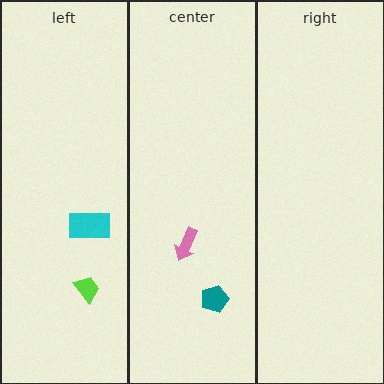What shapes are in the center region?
The pink arrow, the teal pentagon.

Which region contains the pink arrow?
The center region.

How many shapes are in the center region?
2.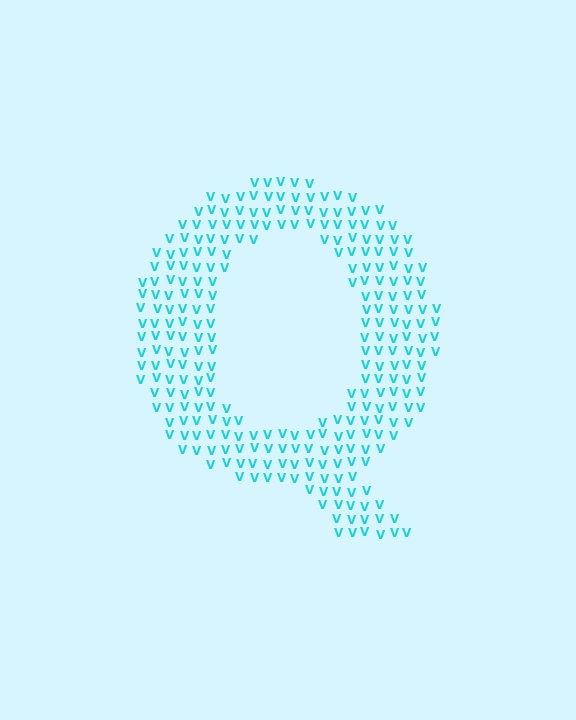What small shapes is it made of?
It is made of small letter V's.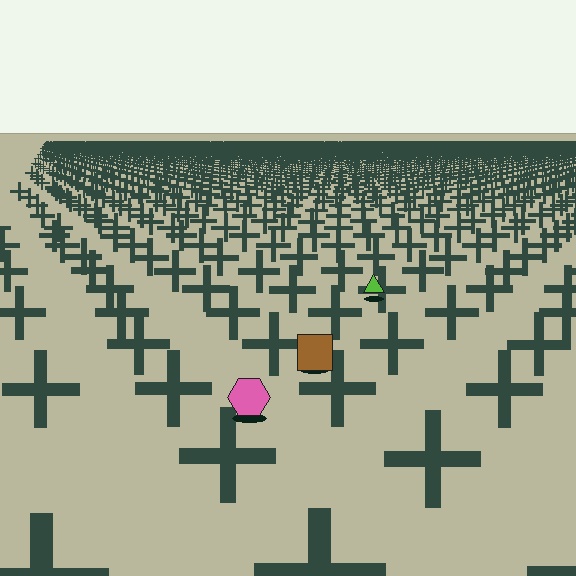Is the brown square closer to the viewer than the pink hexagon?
No. The pink hexagon is closer — you can tell from the texture gradient: the ground texture is coarser near it.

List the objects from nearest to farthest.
From nearest to farthest: the pink hexagon, the brown square, the lime triangle.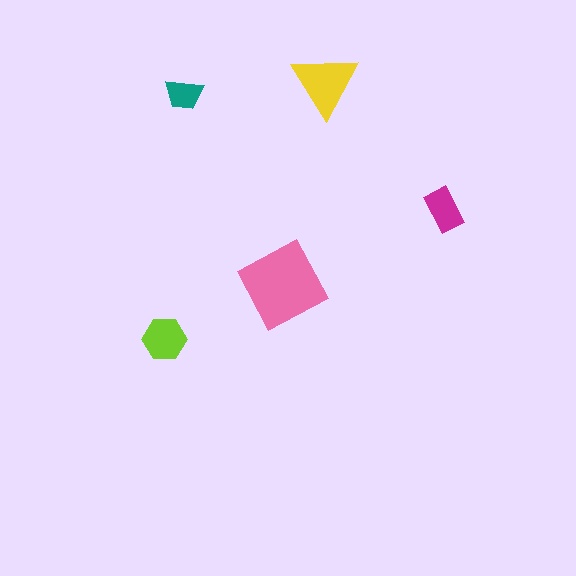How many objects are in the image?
There are 5 objects in the image.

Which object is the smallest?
The teal trapezoid.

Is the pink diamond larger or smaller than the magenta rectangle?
Larger.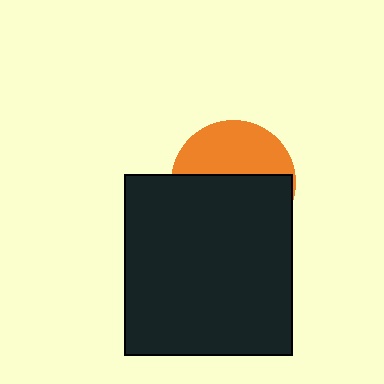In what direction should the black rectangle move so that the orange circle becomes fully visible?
The black rectangle should move down. That is the shortest direction to clear the overlap and leave the orange circle fully visible.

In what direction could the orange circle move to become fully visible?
The orange circle could move up. That would shift it out from behind the black rectangle entirely.